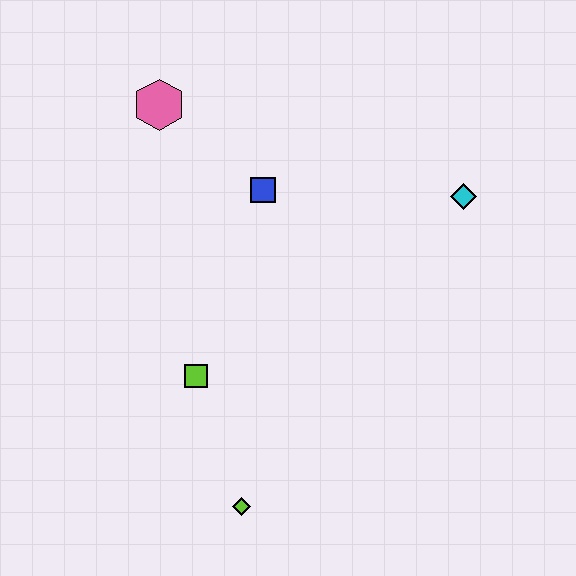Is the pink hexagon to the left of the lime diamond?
Yes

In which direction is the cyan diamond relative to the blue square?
The cyan diamond is to the right of the blue square.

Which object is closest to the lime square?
The lime diamond is closest to the lime square.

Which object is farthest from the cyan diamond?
The lime diamond is farthest from the cyan diamond.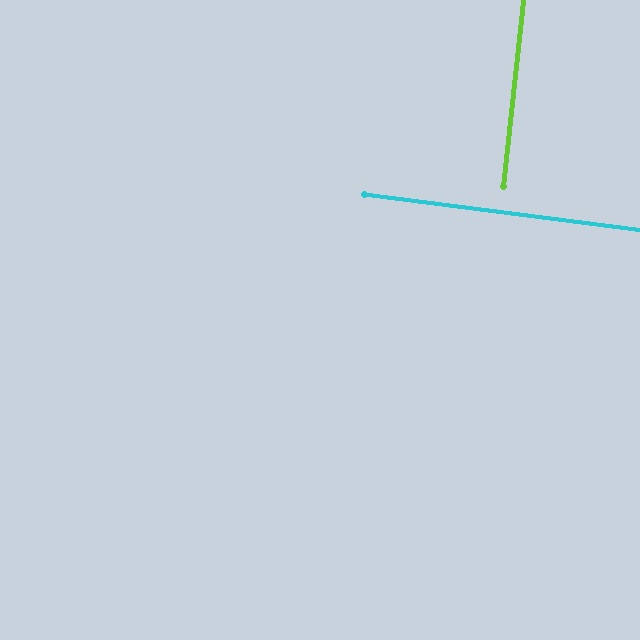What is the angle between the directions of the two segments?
Approximately 89 degrees.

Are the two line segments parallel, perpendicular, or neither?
Perpendicular — they meet at approximately 89°.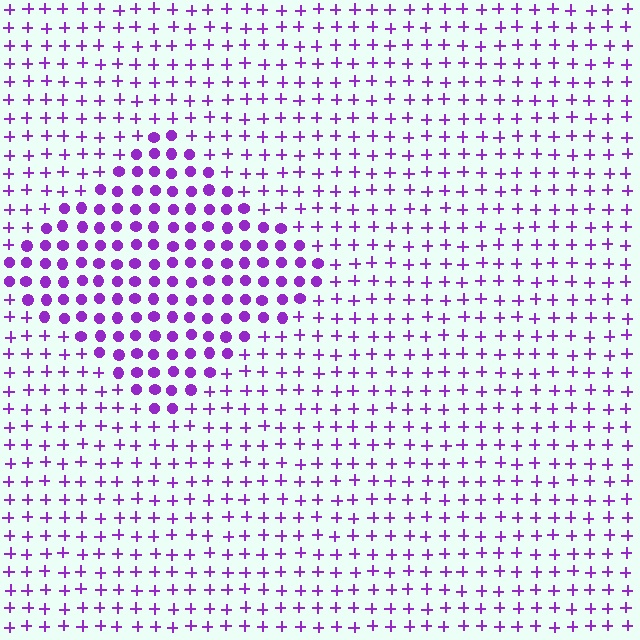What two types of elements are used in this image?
The image uses circles inside the diamond region and plus signs outside it.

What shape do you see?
I see a diamond.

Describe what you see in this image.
The image is filled with small purple elements arranged in a uniform grid. A diamond-shaped region contains circles, while the surrounding area contains plus signs. The boundary is defined purely by the change in element shape.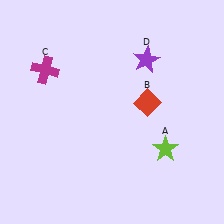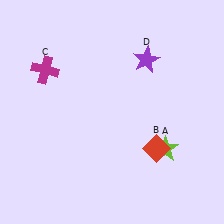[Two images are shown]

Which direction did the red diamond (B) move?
The red diamond (B) moved down.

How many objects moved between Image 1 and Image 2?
1 object moved between the two images.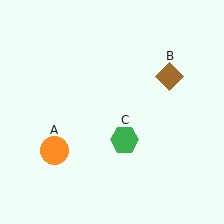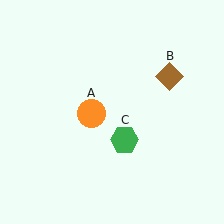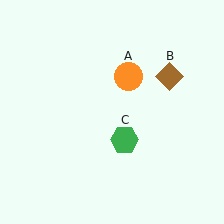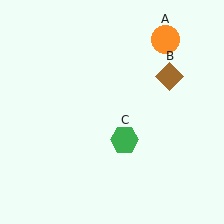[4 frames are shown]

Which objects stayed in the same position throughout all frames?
Brown diamond (object B) and green hexagon (object C) remained stationary.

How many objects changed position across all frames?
1 object changed position: orange circle (object A).